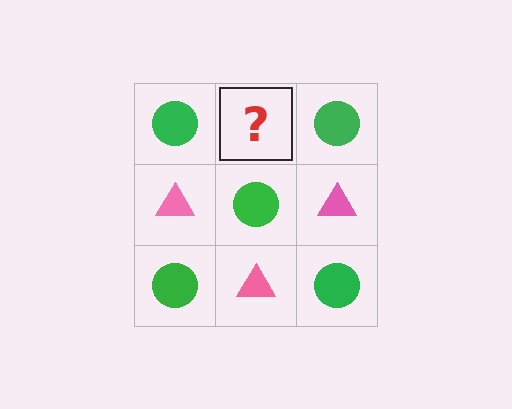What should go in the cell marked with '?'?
The missing cell should contain a pink triangle.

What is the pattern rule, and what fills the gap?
The rule is that it alternates green circle and pink triangle in a checkerboard pattern. The gap should be filled with a pink triangle.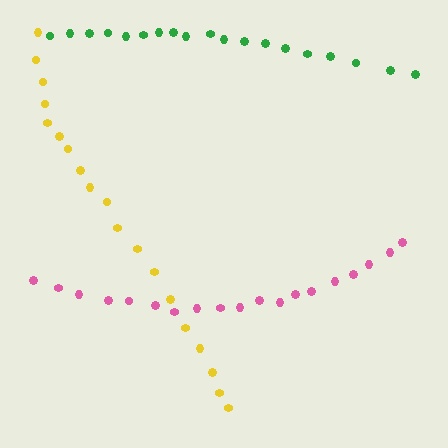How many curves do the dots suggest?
There are 3 distinct paths.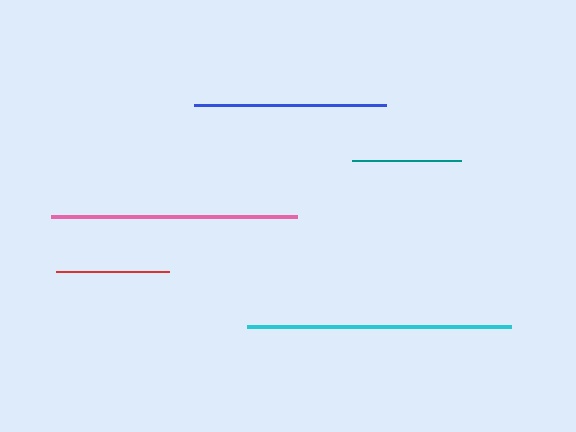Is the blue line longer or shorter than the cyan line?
The cyan line is longer than the blue line.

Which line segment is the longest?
The cyan line is the longest at approximately 264 pixels.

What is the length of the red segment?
The red segment is approximately 114 pixels long.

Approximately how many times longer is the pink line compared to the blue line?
The pink line is approximately 1.3 times the length of the blue line.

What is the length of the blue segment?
The blue segment is approximately 192 pixels long.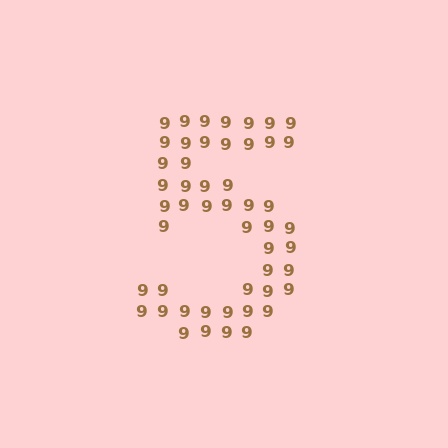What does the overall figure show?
The overall figure shows the digit 5.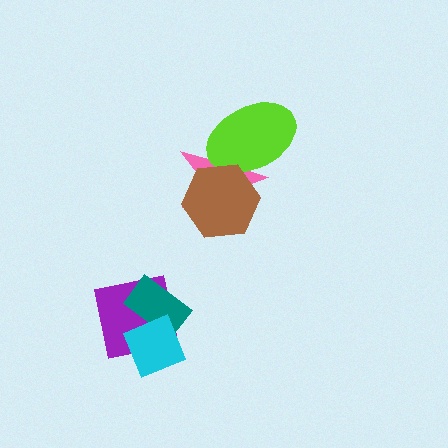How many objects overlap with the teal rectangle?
2 objects overlap with the teal rectangle.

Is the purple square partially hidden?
Yes, it is partially covered by another shape.